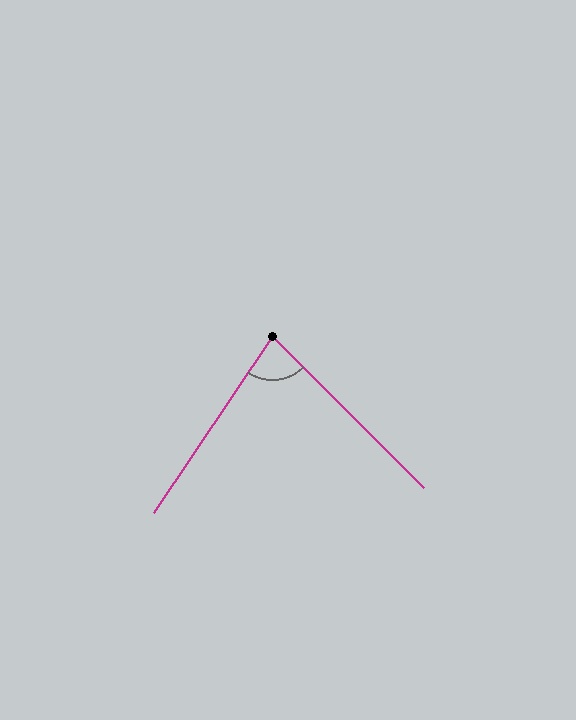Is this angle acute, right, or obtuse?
It is acute.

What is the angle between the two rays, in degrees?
Approximately 79 degrees.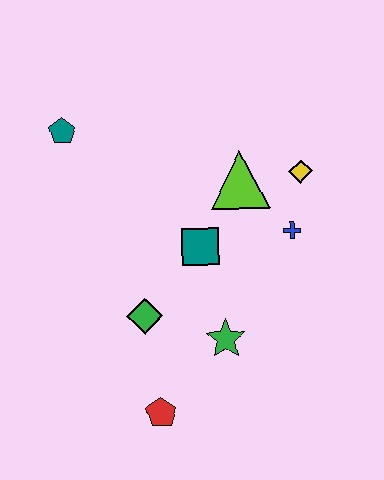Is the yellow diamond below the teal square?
No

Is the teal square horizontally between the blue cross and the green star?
No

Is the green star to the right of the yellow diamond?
No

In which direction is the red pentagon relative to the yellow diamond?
The red pentagon is below the yellow diamond.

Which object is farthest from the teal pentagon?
The red pentagon is farthest from the teal pentagon.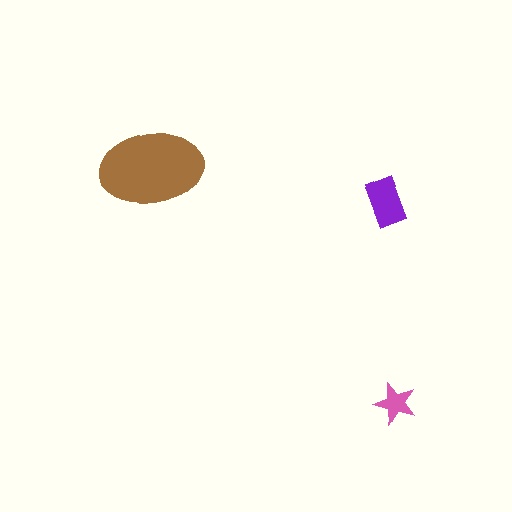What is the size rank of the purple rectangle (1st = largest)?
2nd.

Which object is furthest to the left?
The brown ellipse is leftmost.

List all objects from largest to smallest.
The brown ellipse, the purple rectangle, the pink star.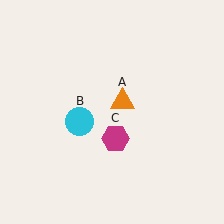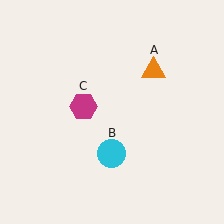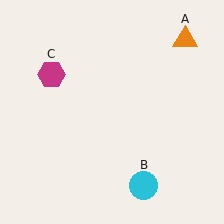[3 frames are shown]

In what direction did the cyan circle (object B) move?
The cyan circle (object B) moved down and to the right.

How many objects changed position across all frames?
3 objects changed position: orange triangle (object A), cyan circle (object B), magenta hexagon (object C).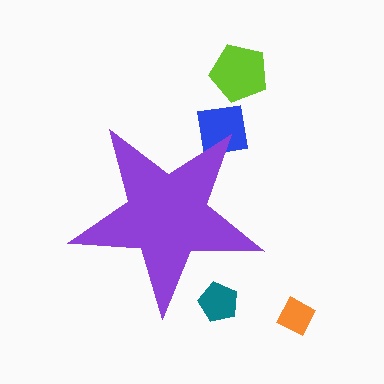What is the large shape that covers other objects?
A purple star.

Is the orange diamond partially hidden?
No, the orange diamond is fully visible.